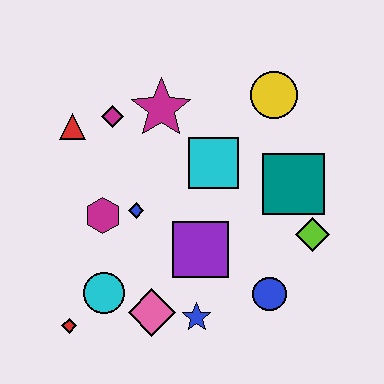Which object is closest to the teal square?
The lime diamond is closest to the teal square.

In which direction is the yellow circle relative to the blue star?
The yellow circle is above the blue star.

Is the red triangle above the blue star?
Yes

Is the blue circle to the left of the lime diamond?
Yes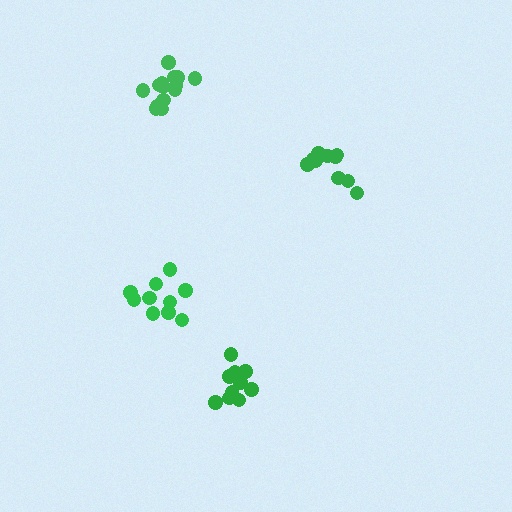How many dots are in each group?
Group 1: 10 dots, Group 2: 10 dots, Group 3: 10 dots, Group 4: 14 dots (44 total).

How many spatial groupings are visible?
There are 4 spatial groupings.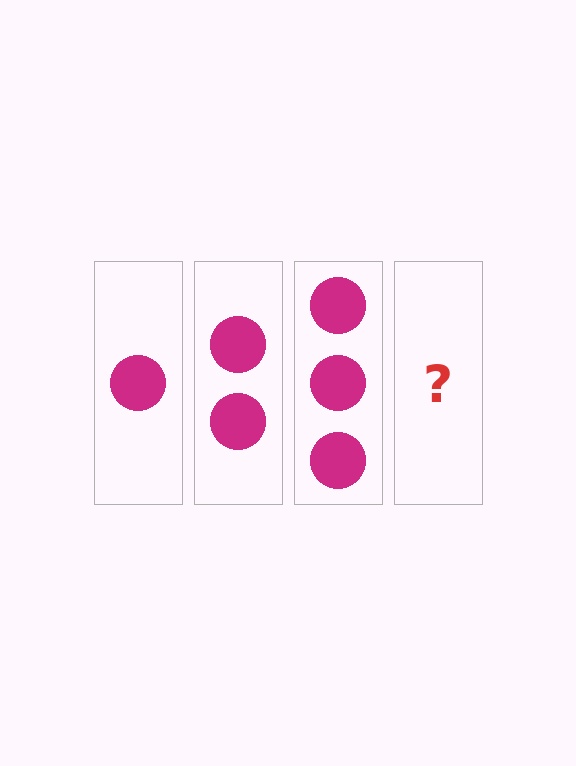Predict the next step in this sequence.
The next step is 4 circles.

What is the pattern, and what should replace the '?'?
The pattern is that each step adds one more circle. The '?' should be 4 circles.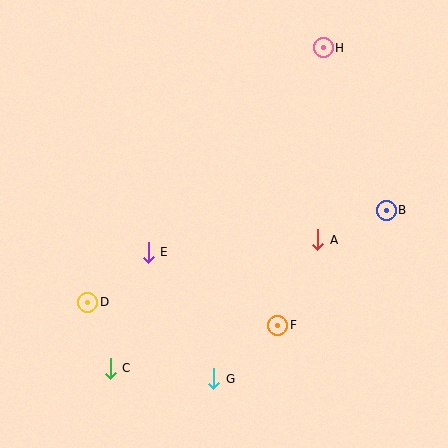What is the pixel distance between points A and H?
The distance between A and H is 192 pixels.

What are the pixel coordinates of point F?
Point F is at (278, 325).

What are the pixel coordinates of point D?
Point D is at (88, 302).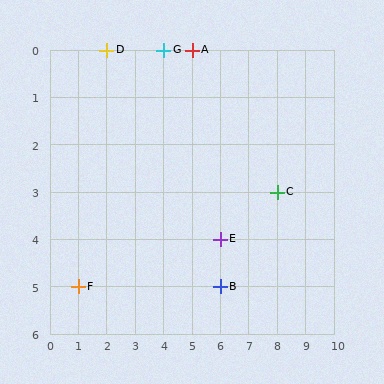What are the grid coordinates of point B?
Point B is at grid coordinates (6, 5).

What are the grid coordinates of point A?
Point A is at grid coordinates (5, 0).